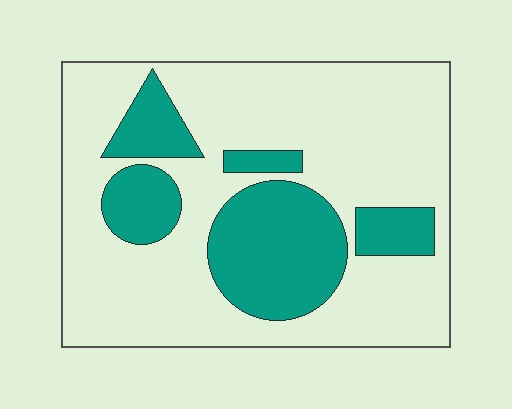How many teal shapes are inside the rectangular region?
5.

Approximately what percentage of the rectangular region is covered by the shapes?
Approximately 30%.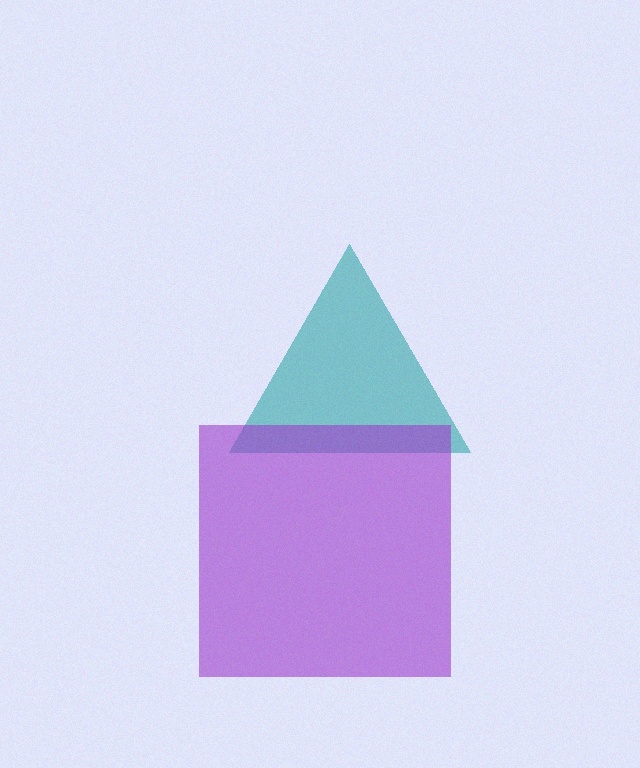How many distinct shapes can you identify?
There are 2 distinct shapes: a teal triangle, a purple square.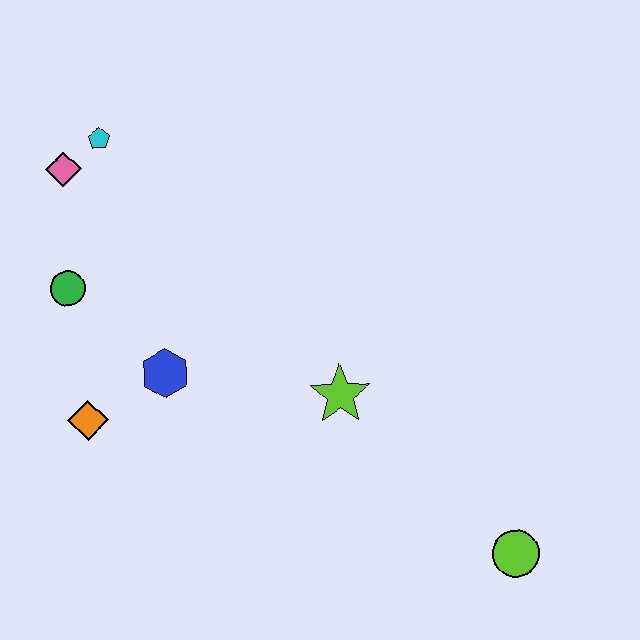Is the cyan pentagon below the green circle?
No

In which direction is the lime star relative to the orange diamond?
The lime star is to the right of the orange diamond.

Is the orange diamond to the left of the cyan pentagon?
Yes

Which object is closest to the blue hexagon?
The orange diamond is closest to the blue hexagon.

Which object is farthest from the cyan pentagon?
The lime circle is farthest from the cyan pentagon.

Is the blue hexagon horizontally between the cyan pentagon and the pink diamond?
No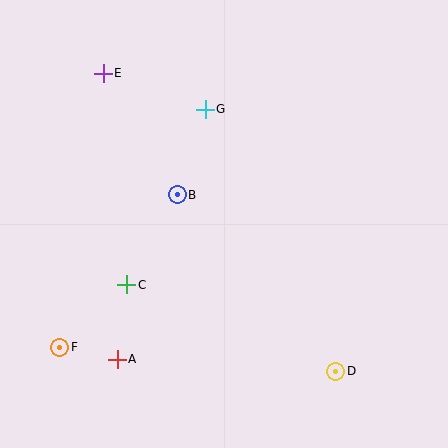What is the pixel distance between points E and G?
The distance between E and G is 108 pixels.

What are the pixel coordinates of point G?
Point G is at (205, 109).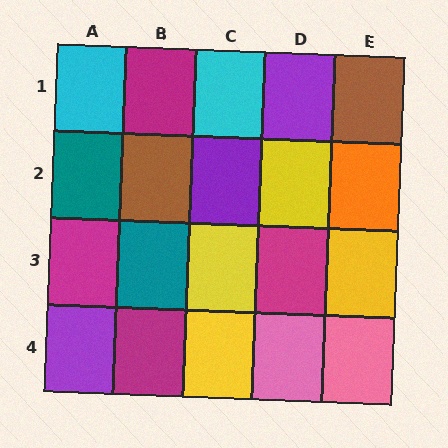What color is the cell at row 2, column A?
Teal.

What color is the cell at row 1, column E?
Brown.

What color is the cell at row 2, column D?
Yellow.